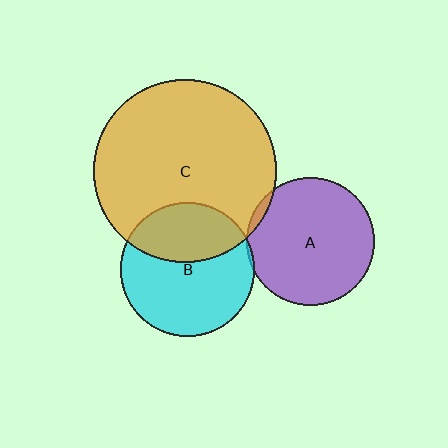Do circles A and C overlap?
Yes.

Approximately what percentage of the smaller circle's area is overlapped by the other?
Approximately 5%.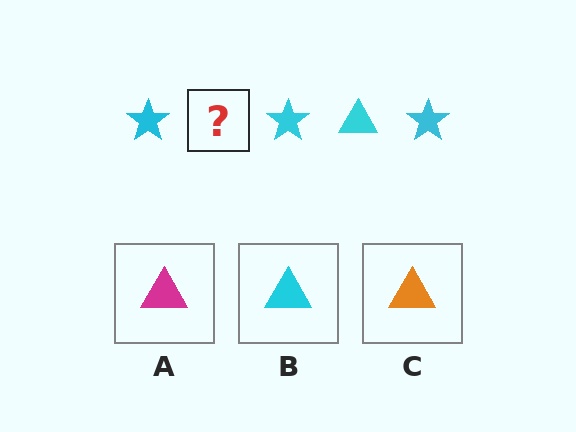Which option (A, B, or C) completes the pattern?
B.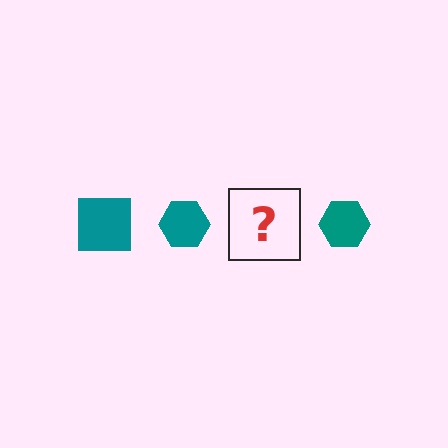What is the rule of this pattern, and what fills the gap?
The rule is that the pattern cycles through square, hexagon shapes in teal. The gap should be filled with a teal square.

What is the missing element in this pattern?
The missing element is a teal square.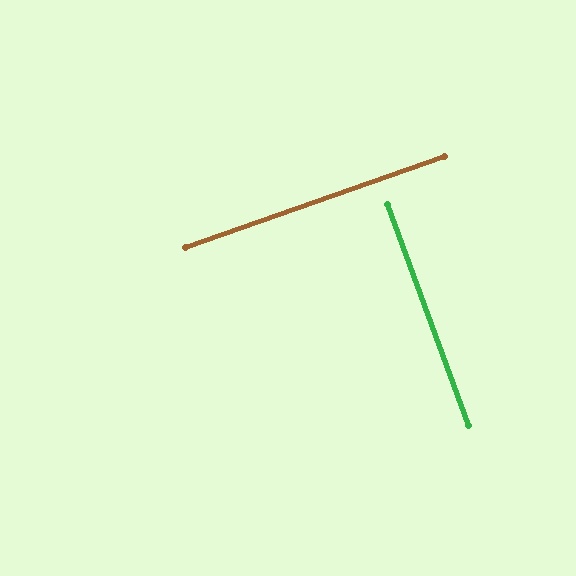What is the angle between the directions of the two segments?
Approximately 89 degrees.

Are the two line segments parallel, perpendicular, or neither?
Perpendicular — they meet at approximately 89°.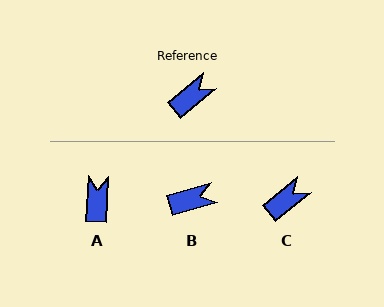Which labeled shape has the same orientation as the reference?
C.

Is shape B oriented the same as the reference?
No, it is off by about 24 degrees.